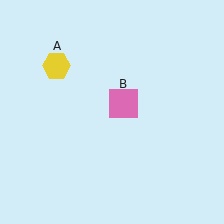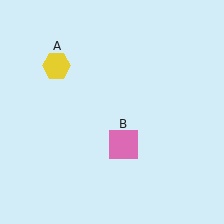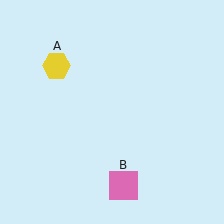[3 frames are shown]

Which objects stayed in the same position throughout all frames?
Yellow hexagon (object A) remained stationary.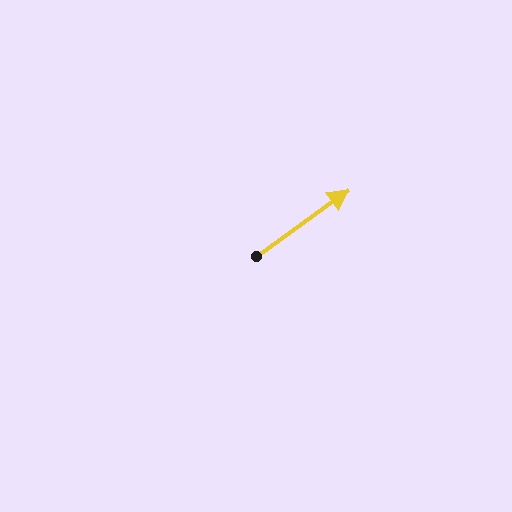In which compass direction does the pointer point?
Northeast.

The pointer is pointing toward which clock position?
Roughly 2 o'clock.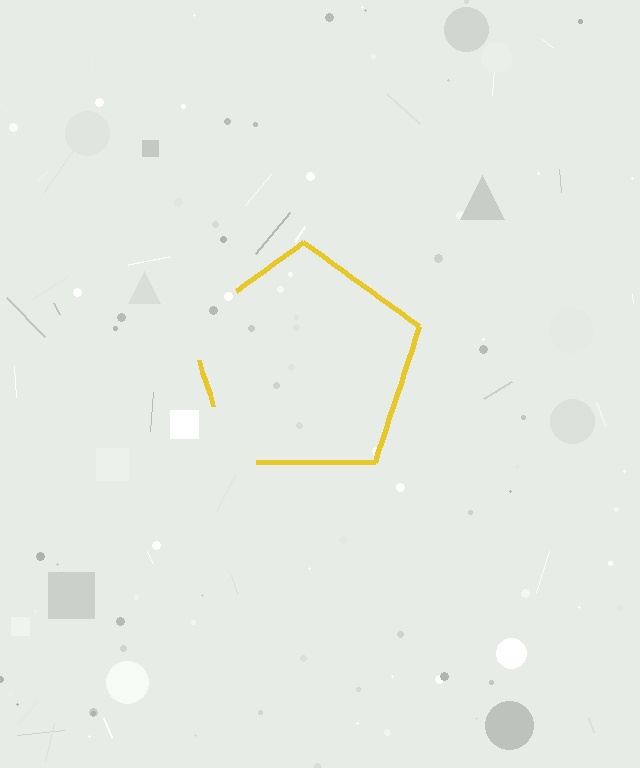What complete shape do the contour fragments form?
The contour fragments form a pentagon.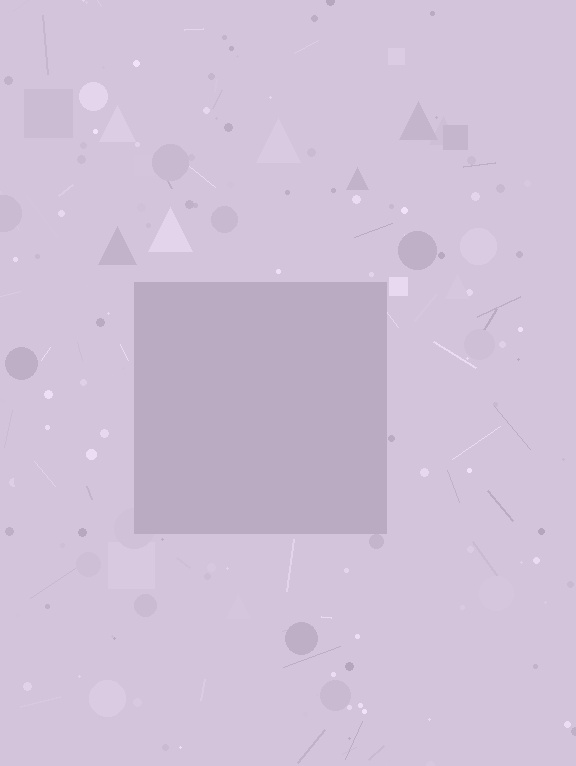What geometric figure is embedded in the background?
A square is embedded in the background.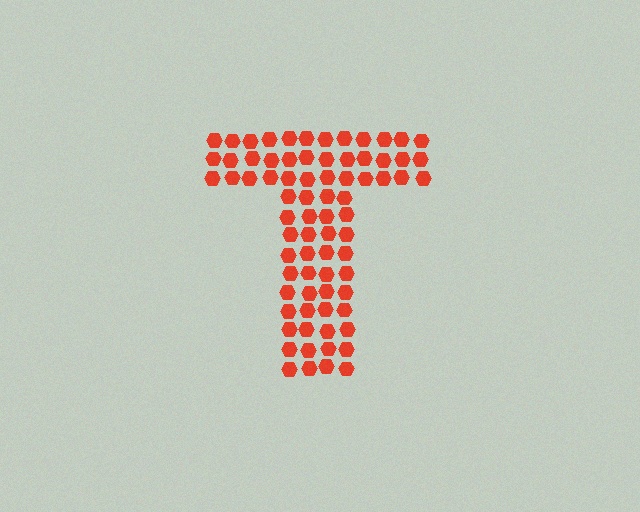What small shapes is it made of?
It is made of small hexagons.